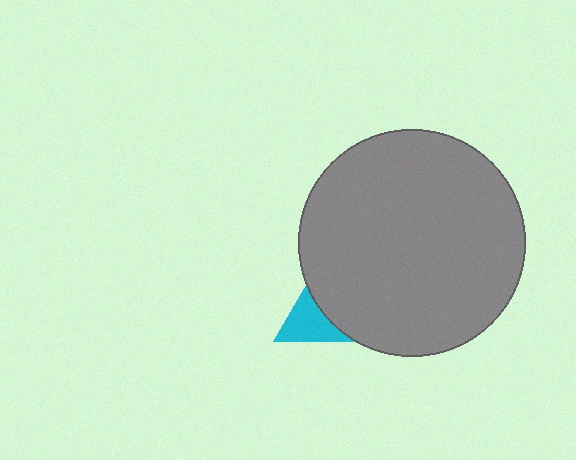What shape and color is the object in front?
The object in front is a gray circle.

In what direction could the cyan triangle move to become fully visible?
The cyan triangle could move left. That would shift it out from behind the gray circle entirely.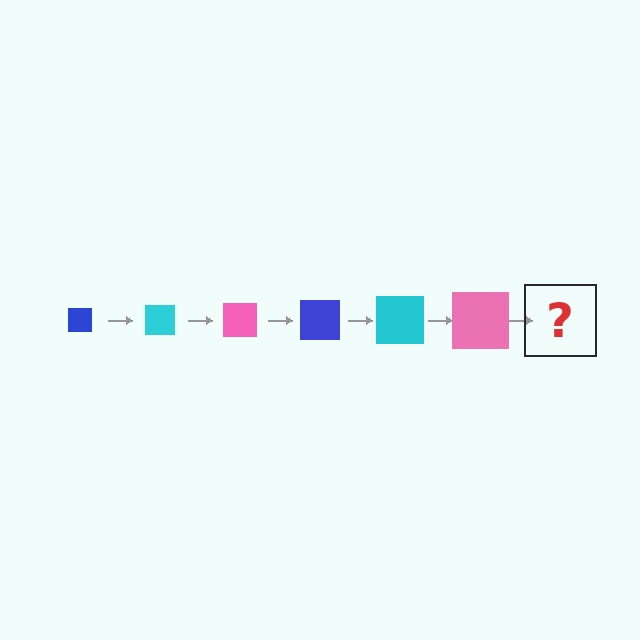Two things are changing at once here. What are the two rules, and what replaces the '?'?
The two rules are that the square grows larger each step and the color cycles through blue, cyan, and pink. The '?' should be a blue square, larger than the previous one.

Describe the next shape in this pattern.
It should be a blue square, larger than the previous one.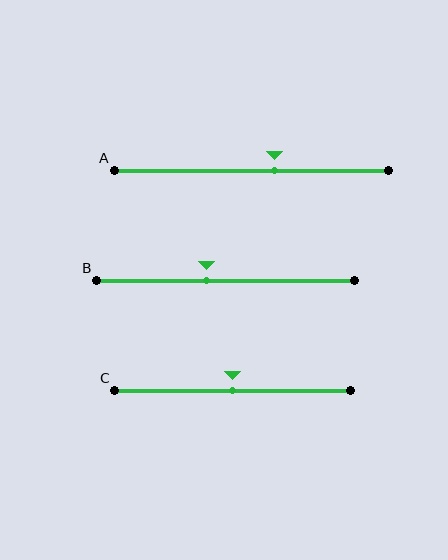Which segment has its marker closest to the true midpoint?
Segment C has its marker closest to the true midpoint.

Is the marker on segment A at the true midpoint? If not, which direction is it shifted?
No, the marker on segment A is shifted to the right by about 9% of the segment length.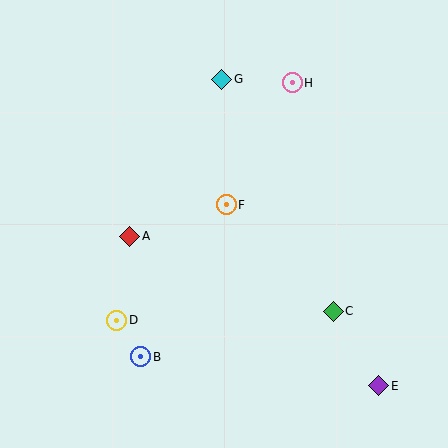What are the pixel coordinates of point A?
Point A is at (130, 236).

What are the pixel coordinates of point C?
Point C is at (333, 311).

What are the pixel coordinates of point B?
Point B is at (141, 357).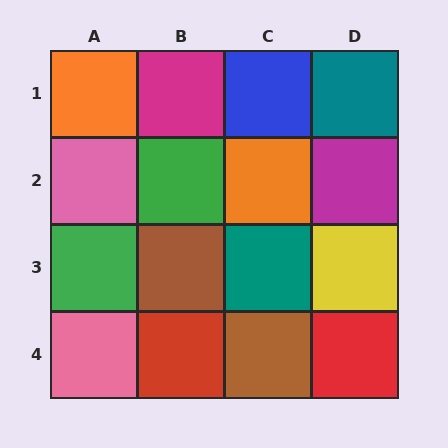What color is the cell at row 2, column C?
Orange.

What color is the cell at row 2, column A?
Pink.